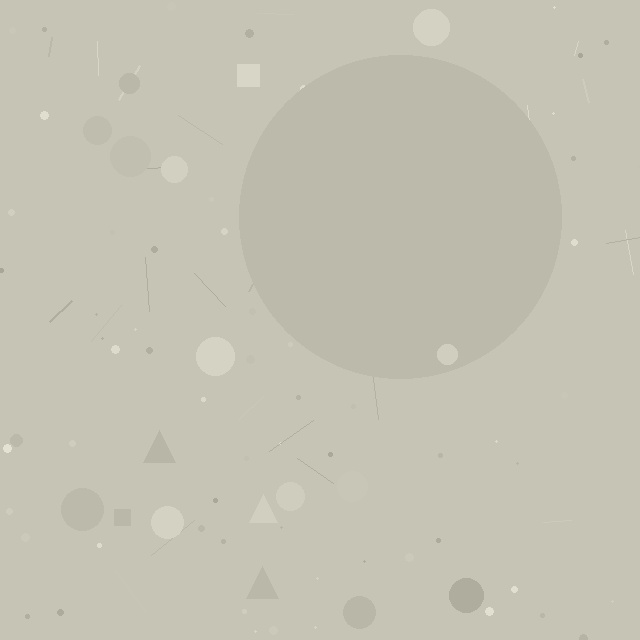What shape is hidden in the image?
A circle is hidden in the image.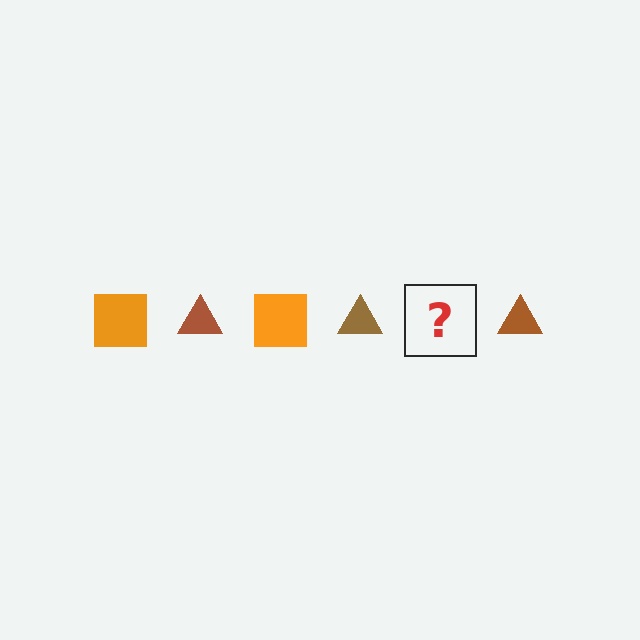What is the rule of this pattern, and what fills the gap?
The rule is that the pattern alternates between orange square and brown triangle. The gap should be filled with an orange square.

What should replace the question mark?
The question mark should be replaced with an orange square.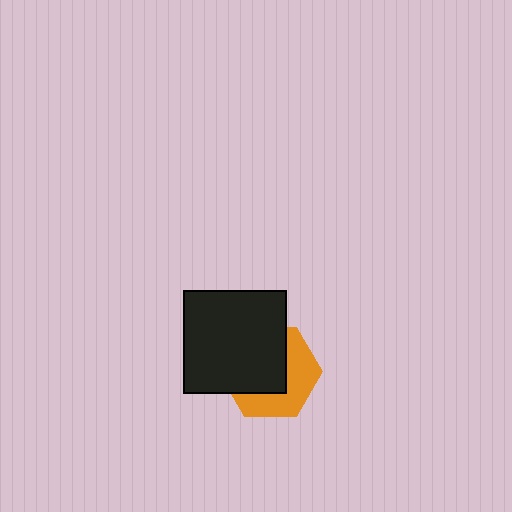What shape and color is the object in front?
The object in front is a black square.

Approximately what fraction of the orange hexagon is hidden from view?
Roughly 55% of the orange hexagon is hidden behind the black square.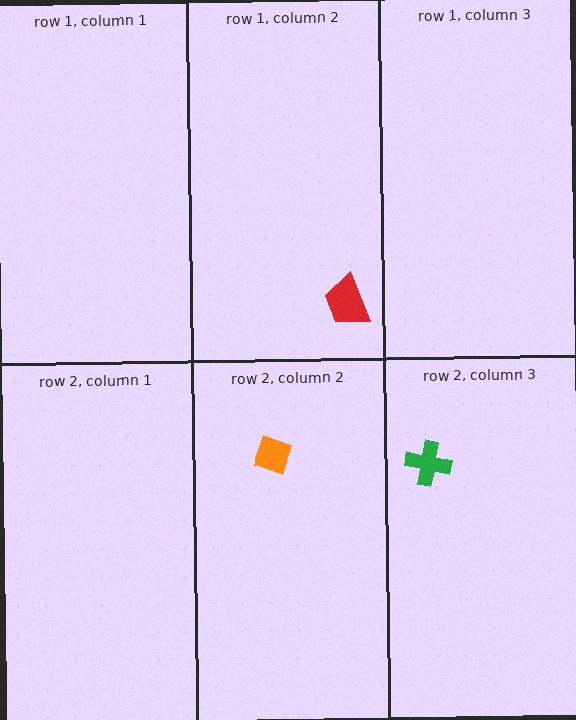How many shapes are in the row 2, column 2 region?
1.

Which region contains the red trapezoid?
The row 1, column 2 region.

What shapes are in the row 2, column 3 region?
The green cross.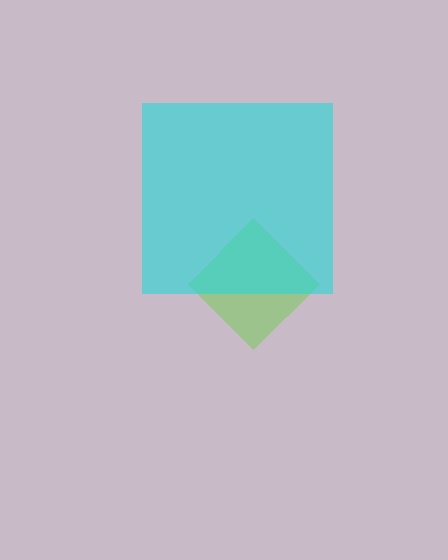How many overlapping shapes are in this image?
There are 2 overlapping shapes in the image.